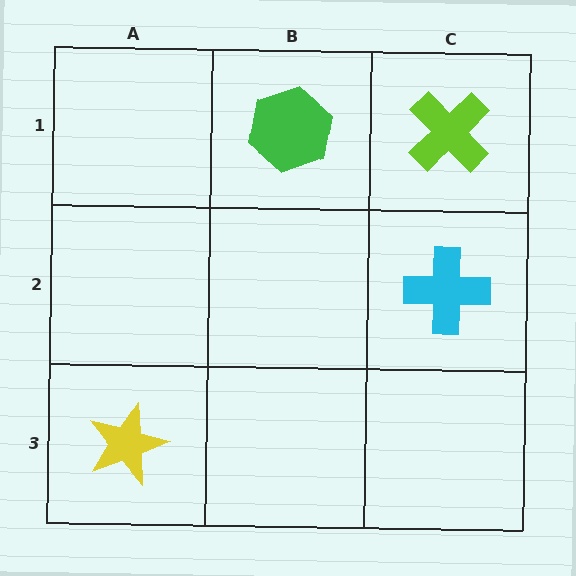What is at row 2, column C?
A cyan cross.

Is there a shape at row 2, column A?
No, that cell is empty.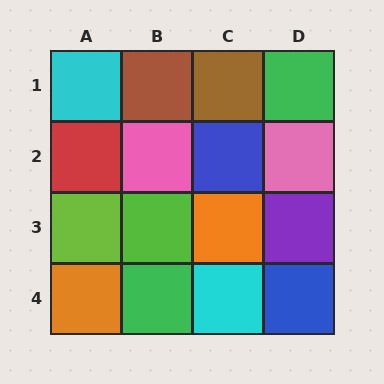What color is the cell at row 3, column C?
Orange.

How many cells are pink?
2 cells are pink.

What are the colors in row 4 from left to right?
Orange, green, cyan, blue.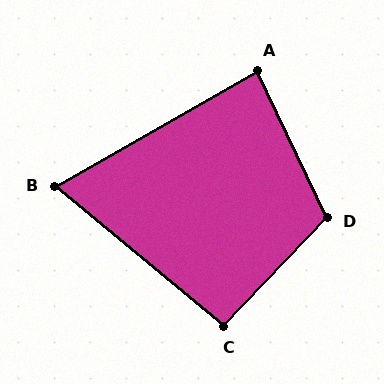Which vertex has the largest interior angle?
D, at approximately 111 degrees.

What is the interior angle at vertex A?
Approximately 86 degrees (approximately right).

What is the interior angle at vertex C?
Approximately 94 degrees (approximately right).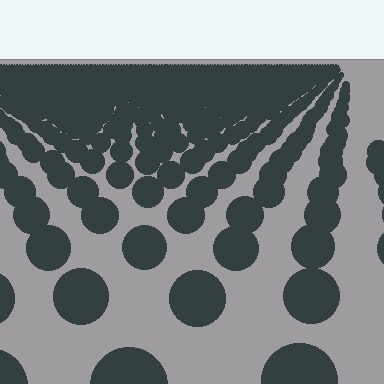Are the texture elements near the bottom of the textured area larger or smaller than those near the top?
Larger. Near the bottom, elements are closer to the viewer and appear at a bigger on-screen size.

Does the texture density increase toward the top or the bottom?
Density increases toward the top.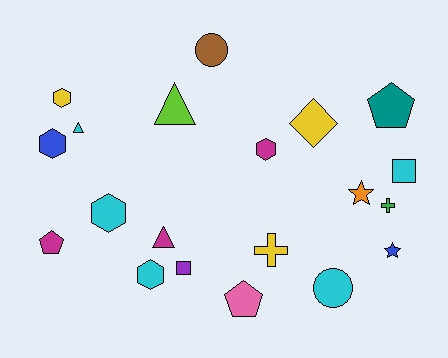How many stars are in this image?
There are 2 stars.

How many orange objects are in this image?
There is 1 orange object.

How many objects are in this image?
There are 20 objects.